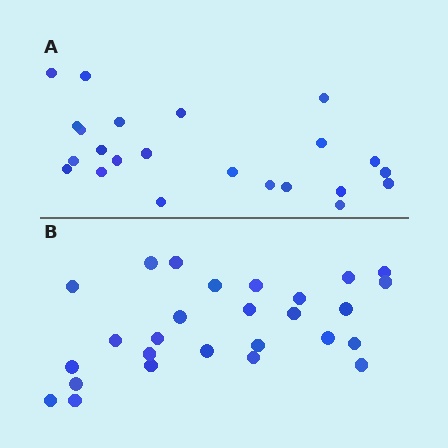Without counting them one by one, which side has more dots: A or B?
Region B (the bottom region) has more dots.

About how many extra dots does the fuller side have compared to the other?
Region B has about 4 more dots than region A.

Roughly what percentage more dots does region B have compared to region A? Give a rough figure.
About 15% more.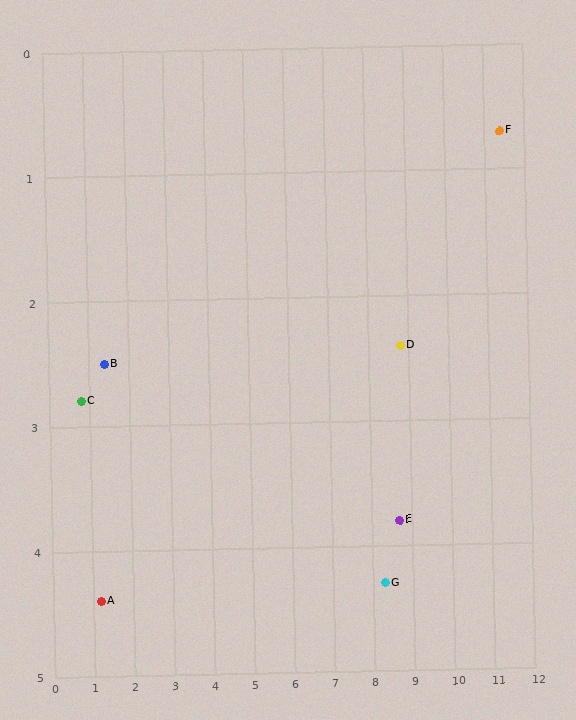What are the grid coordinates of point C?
Point C is at approximately (0.8, 2.8).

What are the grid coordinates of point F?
Point F is at approximately (11.4, 0.7).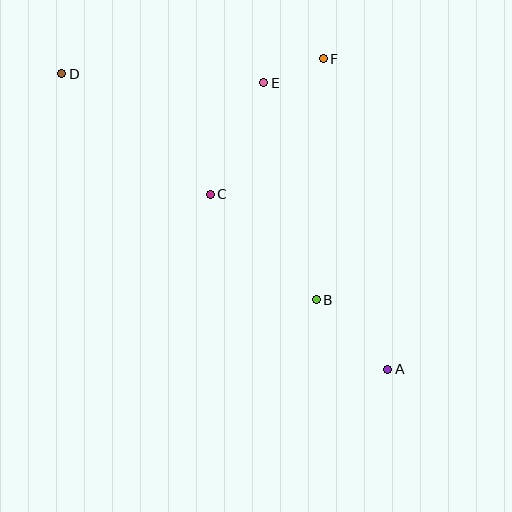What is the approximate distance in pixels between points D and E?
The distance between D and E is approximately 202 pixels.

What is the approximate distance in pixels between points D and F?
The distance between D and F is approximately 262 pixels.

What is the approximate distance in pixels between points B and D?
The distance between B and D is approximately 340 pixels.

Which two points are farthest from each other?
Points A and D are farthest from each other.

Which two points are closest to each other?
Points E and F are closest to each other.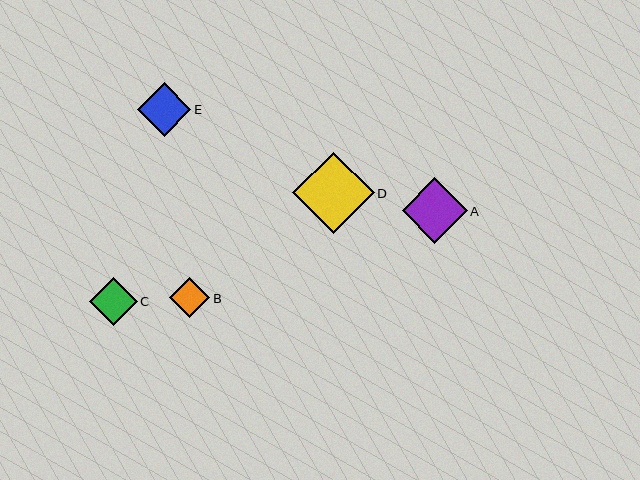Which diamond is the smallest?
Diamond B is the smallest with a size of approximately 40 pixels.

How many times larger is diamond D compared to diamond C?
Diamond D is approximately 1.7 times the size of diamond C.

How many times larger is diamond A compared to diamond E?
Diamond A is approximately 1.2 times the size of diamond E.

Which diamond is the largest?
Diamond D is the largest with a size of approximately 82 pixels.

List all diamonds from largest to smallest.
From largest to smallest: D, A, E, C, B.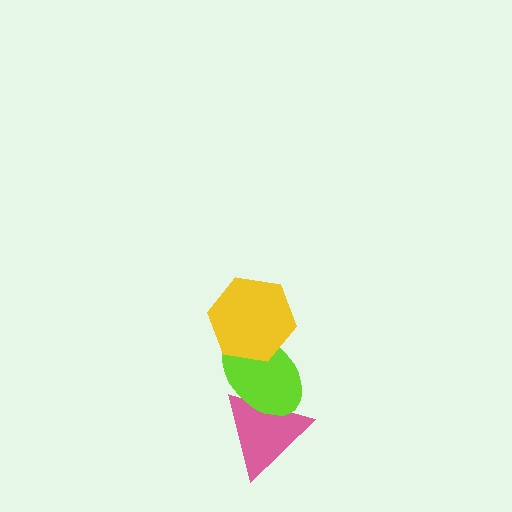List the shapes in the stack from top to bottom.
From top to bottom: the yellow hexagon, the lime ellipse, the pink triangle.